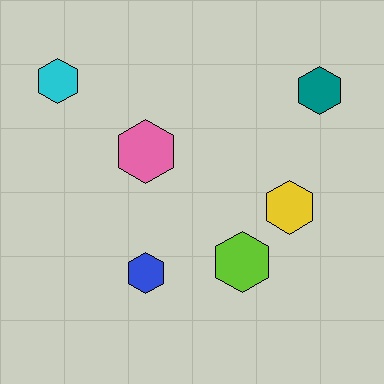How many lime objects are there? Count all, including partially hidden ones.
There is 1 lime object.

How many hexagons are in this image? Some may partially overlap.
There are 6 hexagons.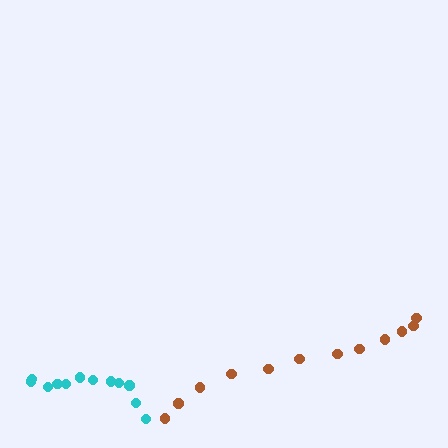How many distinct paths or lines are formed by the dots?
There are 2 distinct paths.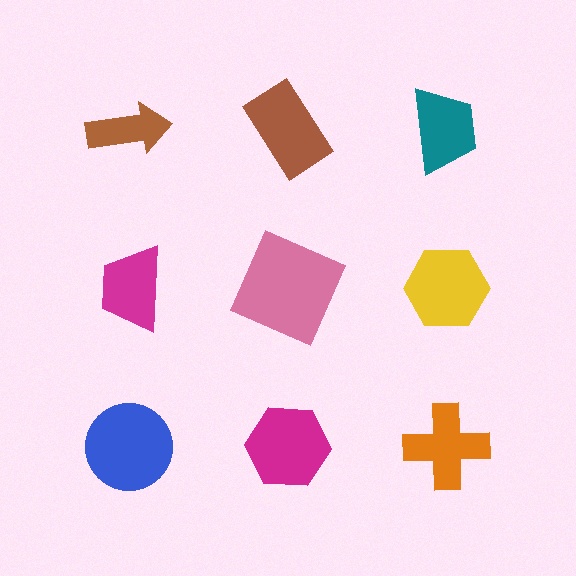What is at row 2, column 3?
A yellow hexagon.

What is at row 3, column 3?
An orange cross.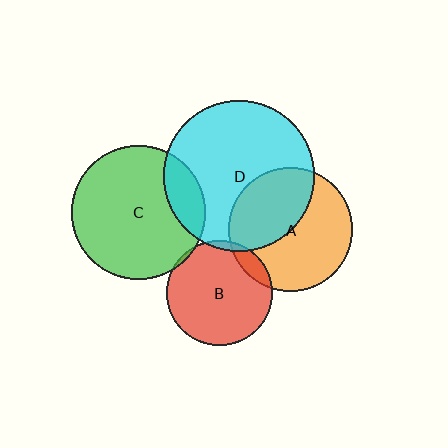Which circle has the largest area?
Circle D (cyan).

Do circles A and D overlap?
Yes.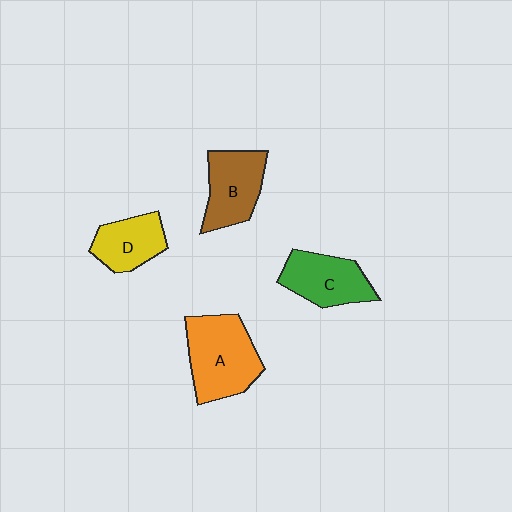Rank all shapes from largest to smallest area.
From largest to smallest: A (orange), B (brown), C (green), D (yellow).